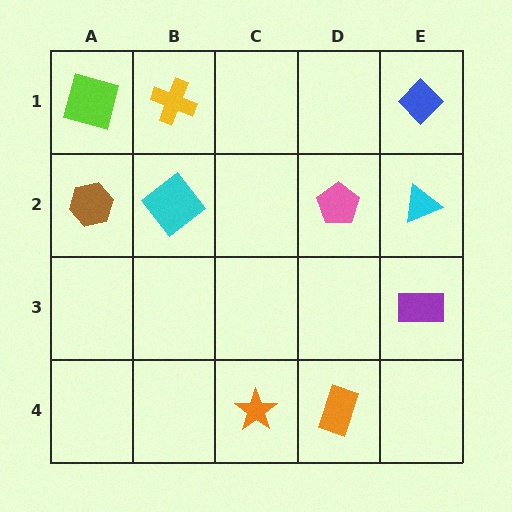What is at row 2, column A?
A brown hexagon.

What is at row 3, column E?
A purple rectangle.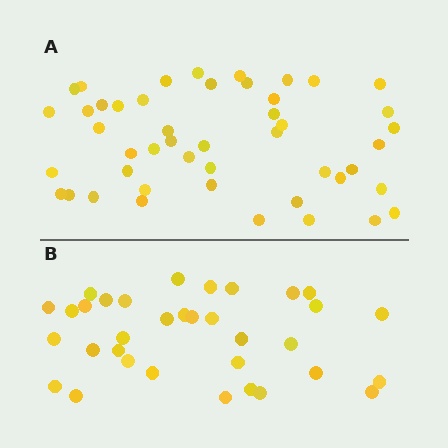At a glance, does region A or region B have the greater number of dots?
Region A (the top region) has more dots.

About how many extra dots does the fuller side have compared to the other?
Region A has approximately 15 more dots than region B.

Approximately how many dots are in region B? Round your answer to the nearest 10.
About 30 dots. (The exact count is 34, which rounds to 30.)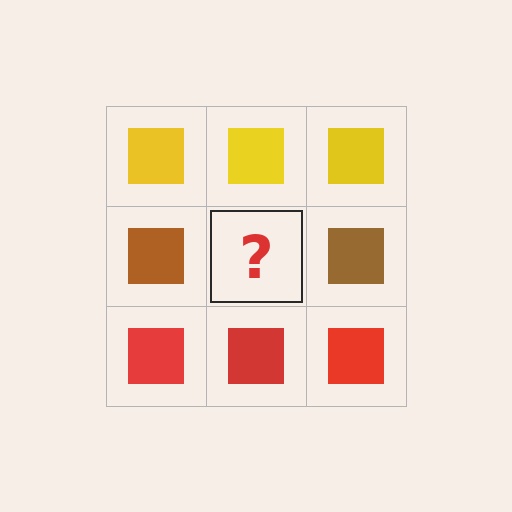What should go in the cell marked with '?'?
The missing cell should contain a brown square.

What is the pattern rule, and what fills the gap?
The rule is that each row has a consistent color. The gap should be filled with a brown square.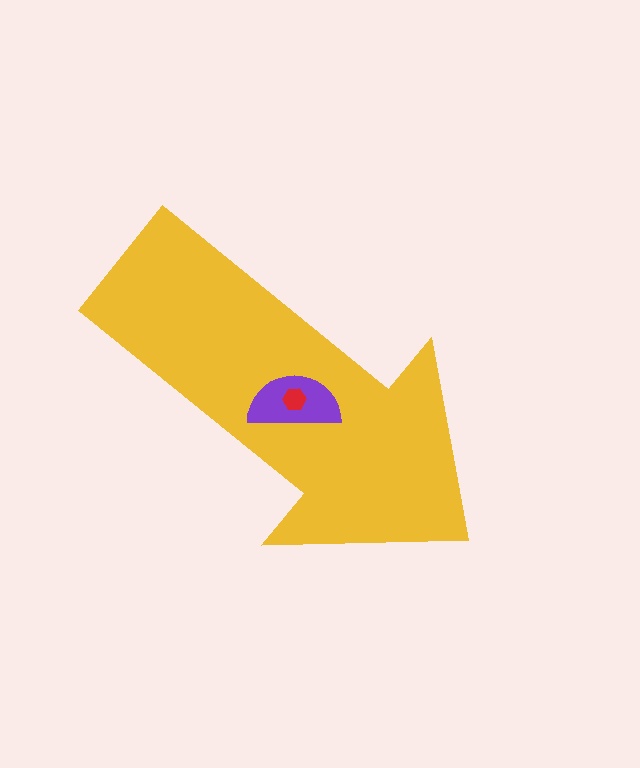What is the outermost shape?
The yellow arrow.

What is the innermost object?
The red hexagon.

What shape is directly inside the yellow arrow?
The purple semicircle.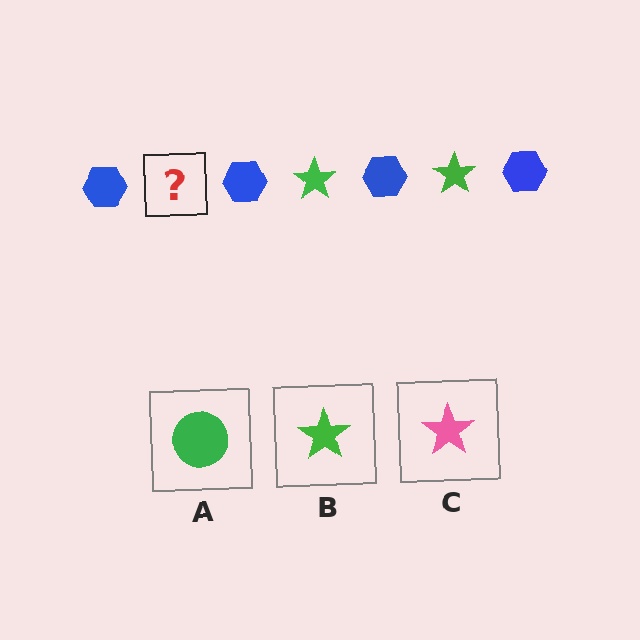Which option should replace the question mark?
Option B.